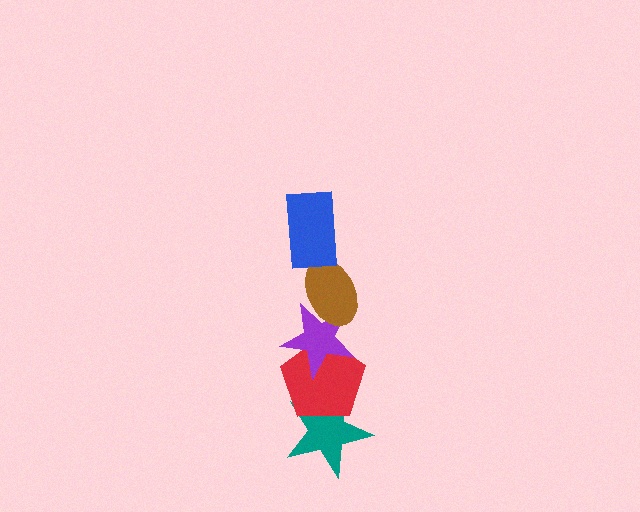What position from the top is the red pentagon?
The red pentagon is 4th from the top.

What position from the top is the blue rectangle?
The blue rectangle is 1st from the top.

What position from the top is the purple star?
The purple star is 3rd from the top.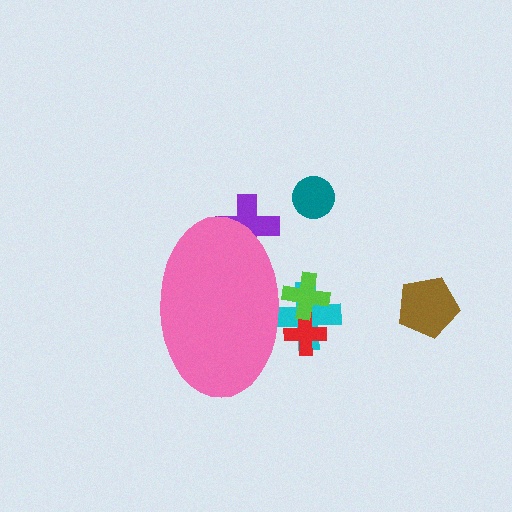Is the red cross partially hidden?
Yes, the red cross is partially hidden behind the pink ellipse.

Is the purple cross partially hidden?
Yes, the purple cross is partially hidden behind the pink ellipse.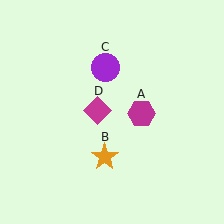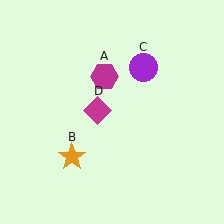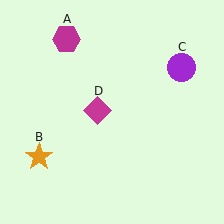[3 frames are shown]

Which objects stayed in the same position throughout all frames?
Magenta diamond (object D) remained stationary.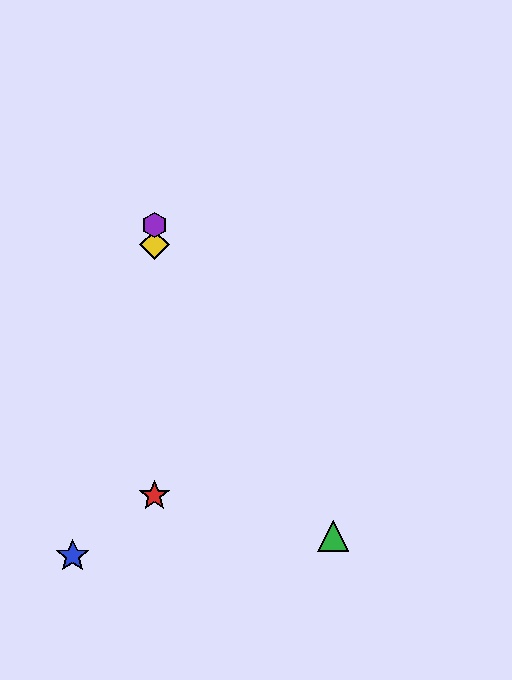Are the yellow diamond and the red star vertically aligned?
Yes, both are at x≈154.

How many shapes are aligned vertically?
3 shapes (the red star, the yellow diamond, the purple hexagon) are aligned vertically.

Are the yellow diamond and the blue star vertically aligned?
No, the yellow diamond is at x≈154 and the blue star is at x≈73.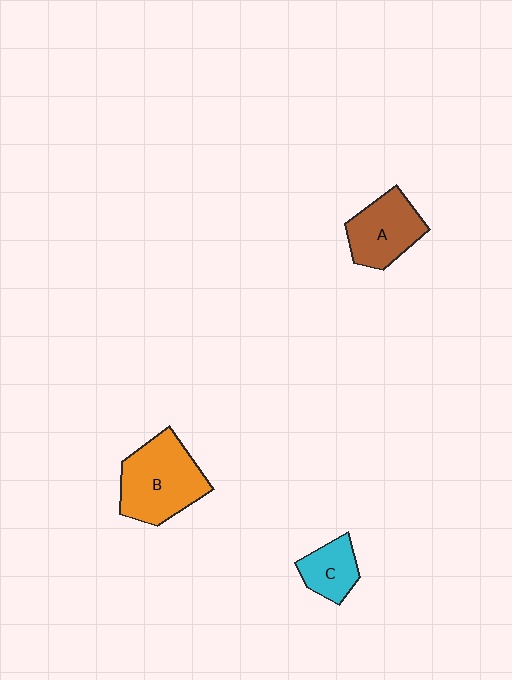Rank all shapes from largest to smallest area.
From largest to smallest: B (orange), A (brown), C (cyan).